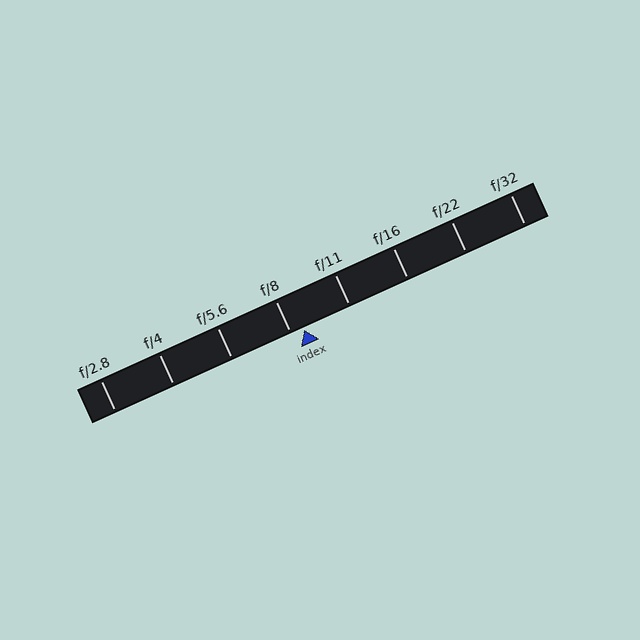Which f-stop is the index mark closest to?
The index mark is closest to f/8.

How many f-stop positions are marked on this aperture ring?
There are 8 f-stop positions marked.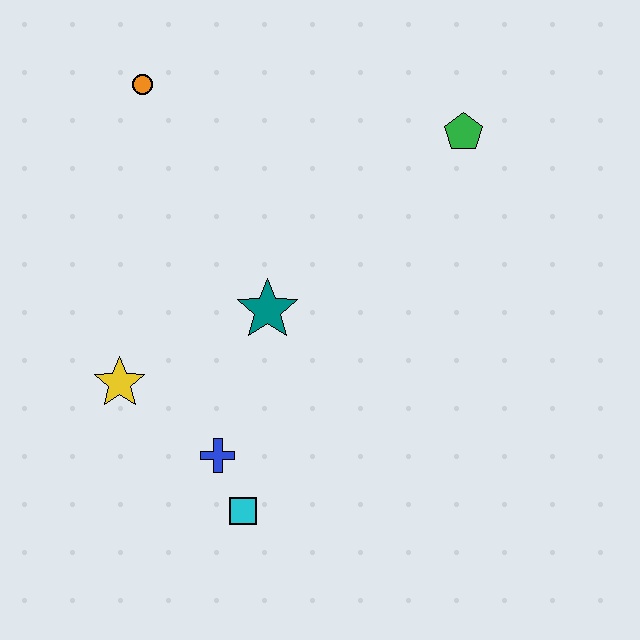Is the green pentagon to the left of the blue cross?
No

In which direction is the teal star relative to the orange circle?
The teal star is below the orange circle.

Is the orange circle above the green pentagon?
Yes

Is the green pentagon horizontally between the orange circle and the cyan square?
No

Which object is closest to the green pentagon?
The teal star is closest to the green pentagon.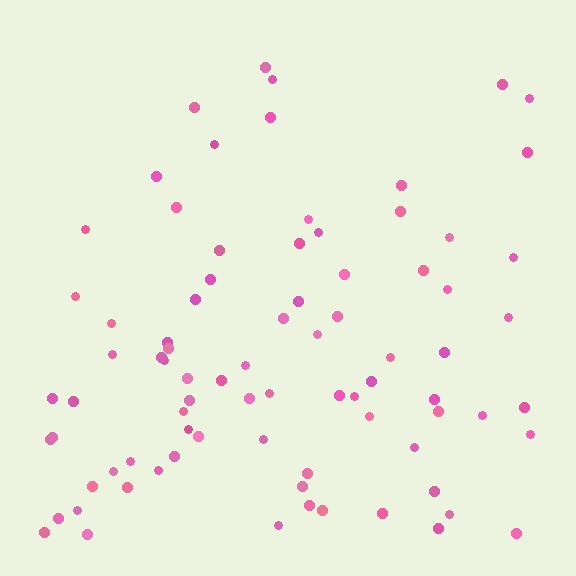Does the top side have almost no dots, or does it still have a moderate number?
Still a moderate number, just noticeably fewer than the bottom.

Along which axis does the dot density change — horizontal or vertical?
Vertical.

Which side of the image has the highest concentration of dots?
The bottom.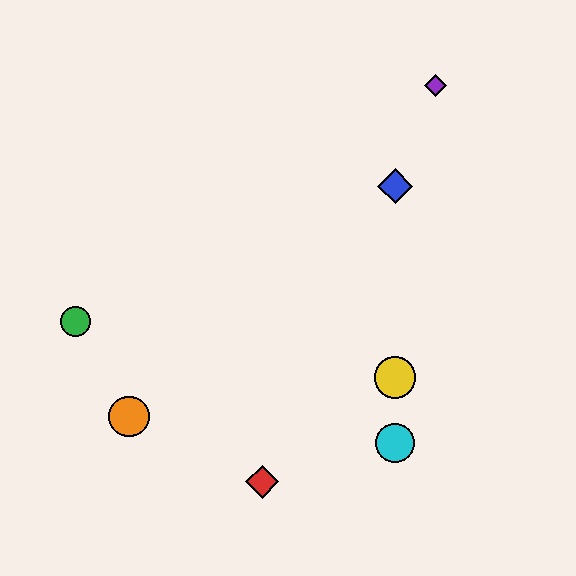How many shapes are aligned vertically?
3 shapes (the blue diamond, the yellow circle, the cyan circle) are aligned vertically.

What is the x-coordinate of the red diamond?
The red diamond is at x≈262.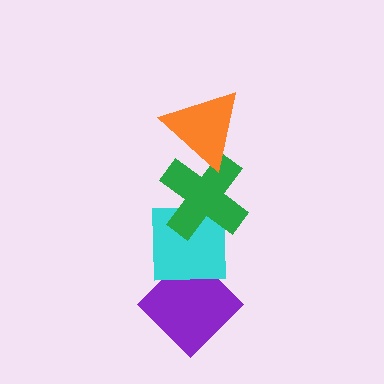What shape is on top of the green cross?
The orange triangle is on top of the green cross.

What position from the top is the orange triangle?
The orange triangle is 1st from the top.